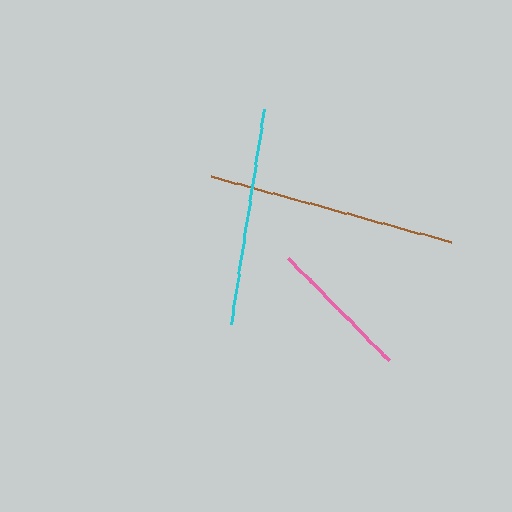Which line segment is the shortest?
The pink line is the shortest at approximately 144 pixels.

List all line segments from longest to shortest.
From longest to shortest: brown, cyan, pink.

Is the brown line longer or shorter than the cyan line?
The brown line is longer than the cyan line.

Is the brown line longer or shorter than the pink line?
The brown line is longer than the pink line.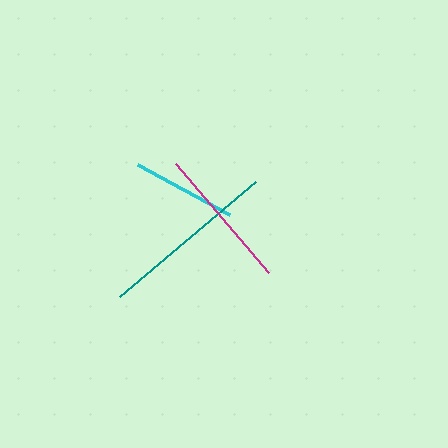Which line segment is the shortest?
The cyan line is the shortest at approximately 104 pixels.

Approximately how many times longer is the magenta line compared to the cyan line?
The magenta line is approximately 1.4 times the length of the cyan line.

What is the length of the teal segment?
The teal segment is approximately 178 pixels long.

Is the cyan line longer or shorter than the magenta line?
The magenta line is longer than the cyan line.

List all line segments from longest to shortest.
From longest to shortest: teal, magenta, cyan.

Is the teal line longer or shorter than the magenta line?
The teal line is longer than the magenta line.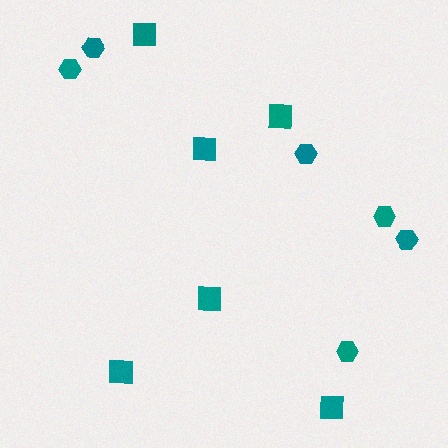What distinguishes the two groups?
There are 2 groups: one group of hexagons (6) and one group of squares (6).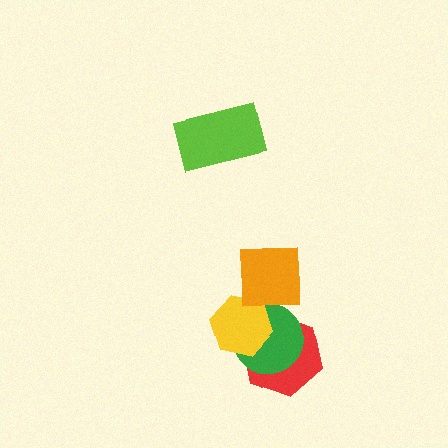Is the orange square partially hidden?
No, no other shape covers it.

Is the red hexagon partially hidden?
Yes, it is partially covered by another shape.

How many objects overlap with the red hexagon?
2 objects overlap with the red hexagon.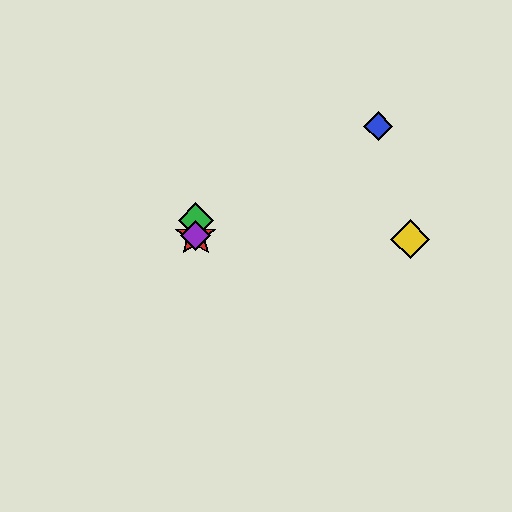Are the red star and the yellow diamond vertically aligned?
No, the red star is at x≈196 and the yellow diamond is at x≈410.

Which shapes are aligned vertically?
The red star, the green diamond, the purple diamond are aligned vertically.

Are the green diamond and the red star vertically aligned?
Yes, both are at x≈196.